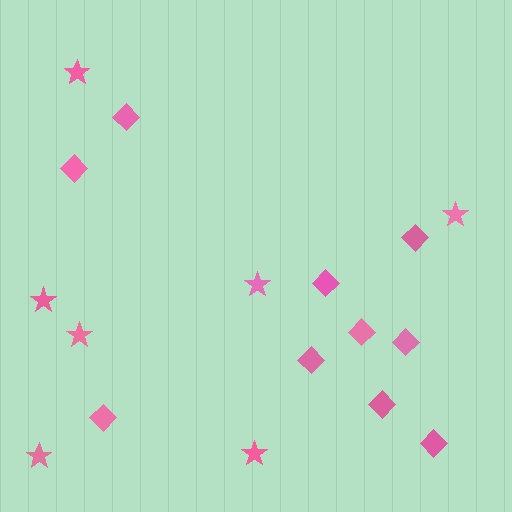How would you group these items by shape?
There are 2 groups: one group of diamonds (10) and one group of stars (7).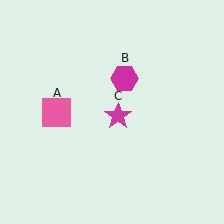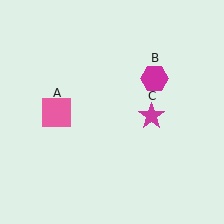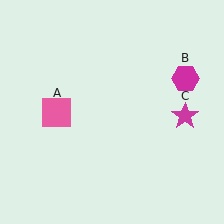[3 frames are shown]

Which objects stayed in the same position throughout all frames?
Pink square (object A) remained stationary.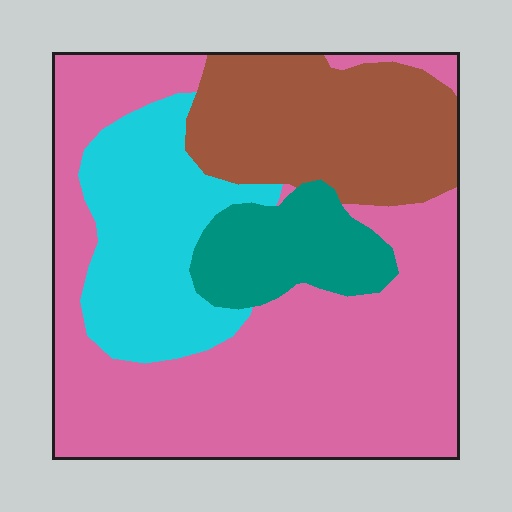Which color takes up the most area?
Pink, at roughly 50%.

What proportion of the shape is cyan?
Cyan covers roughly 20% of the shape.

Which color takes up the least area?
Teal, at roughly 10%.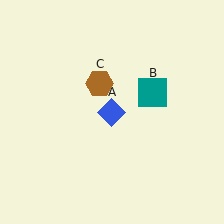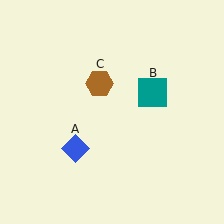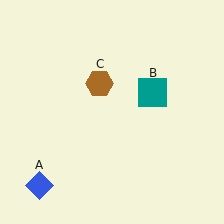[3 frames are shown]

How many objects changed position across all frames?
1 object changed position: blue diamond (object A).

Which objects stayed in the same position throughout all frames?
Teal square (object B) and brown hexagon (object C) remained stationary.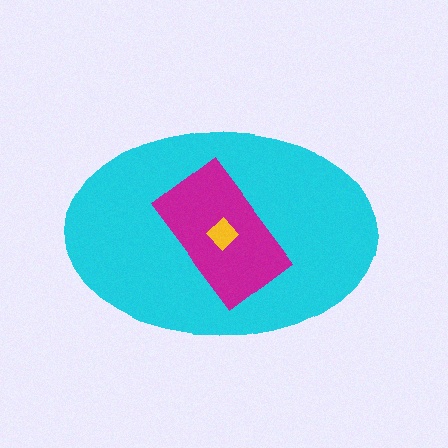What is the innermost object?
The yellow diamond.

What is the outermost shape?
The cyan ellipse.